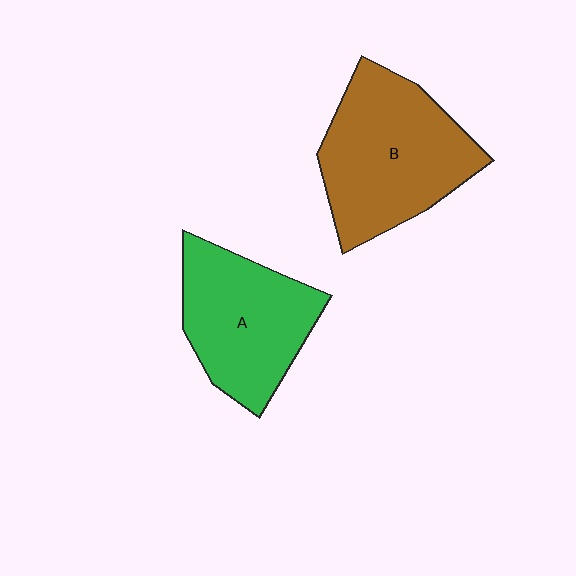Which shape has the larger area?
Shape B (brown).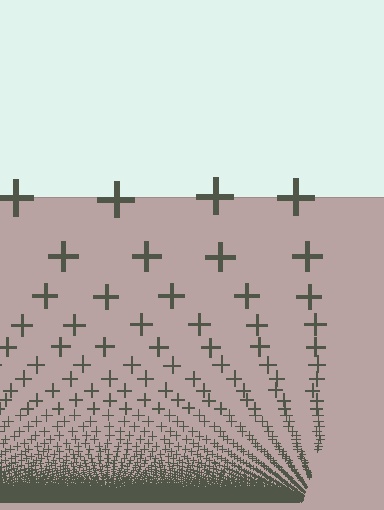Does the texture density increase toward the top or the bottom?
Density increases toward the bottom.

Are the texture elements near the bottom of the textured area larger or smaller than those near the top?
Smaller. The gradient is inverted — elements near the bottom are smaller and denser.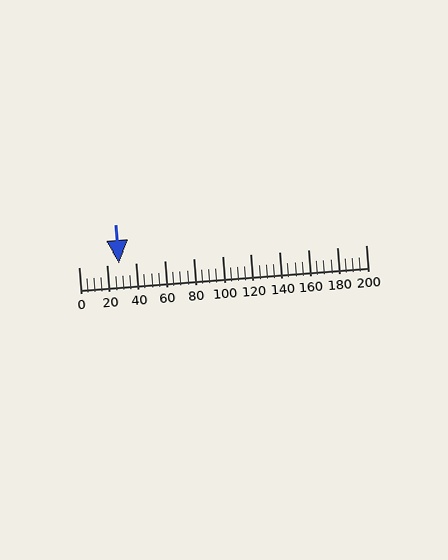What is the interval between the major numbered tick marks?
The major tick marks are spaced 20 units apart.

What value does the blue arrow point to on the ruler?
The blue arrow points to approximately 28.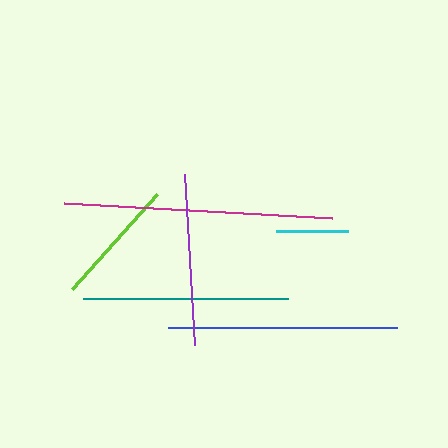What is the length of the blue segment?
The blue segment is approximately 228 pixels long.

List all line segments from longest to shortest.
From longest to shortest: magenta, blue, teal, purple, lime, cyan.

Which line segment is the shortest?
The cyan line is the shortest at approximately 72 pixels.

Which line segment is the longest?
The magenta line is the longest at approximately 269 pixels.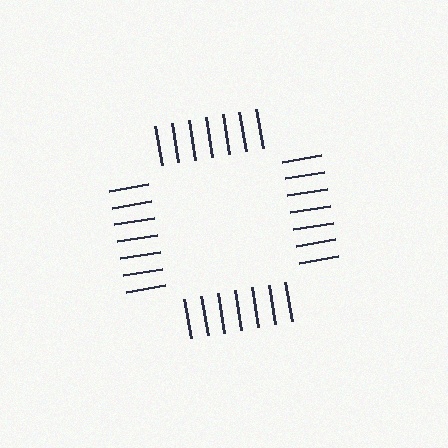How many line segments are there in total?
28 — 7 along each of the 4 edges.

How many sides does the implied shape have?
4 sides — the line-ends trace a square.